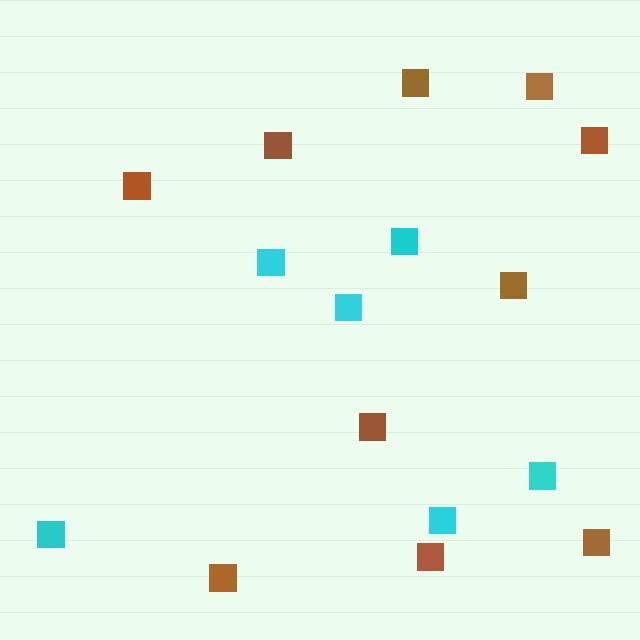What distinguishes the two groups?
There are 2 groups: one group of cyan squares (6) and one group of brown squares (10).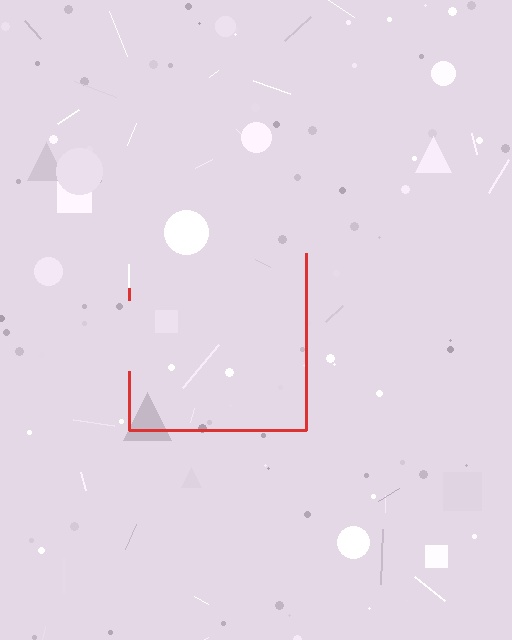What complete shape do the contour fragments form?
The contour fragments form a square.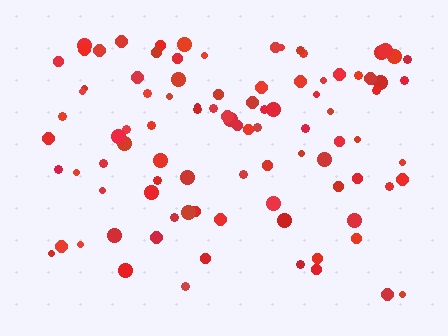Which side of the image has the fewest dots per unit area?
The bottom.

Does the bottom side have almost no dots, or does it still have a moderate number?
Still a moderate number, just noticeably fewer than the top.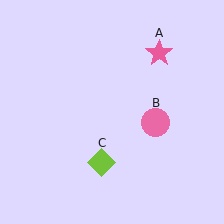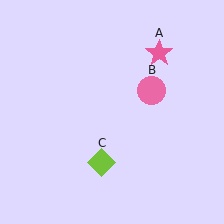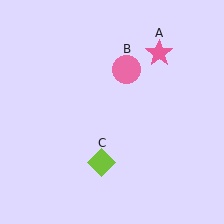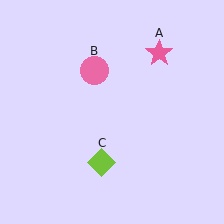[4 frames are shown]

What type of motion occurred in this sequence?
The pink circle (object B) rotated counterclockwise around the center of the scene.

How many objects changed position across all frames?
1 object changed position: pink circle (object B).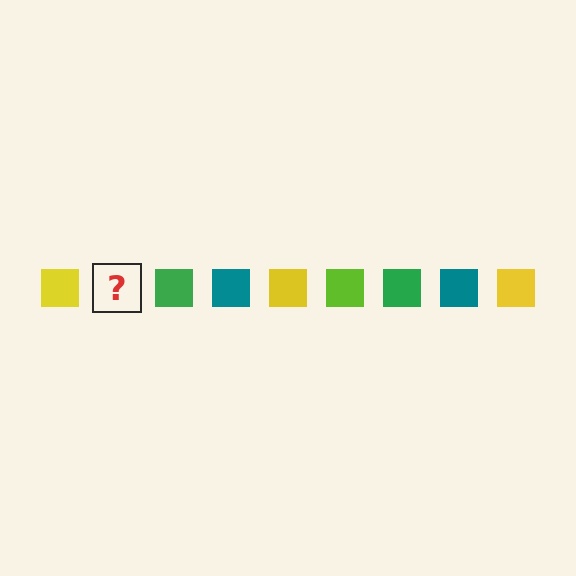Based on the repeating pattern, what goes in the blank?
The blank should be a lime square.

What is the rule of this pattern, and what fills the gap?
The rule is that the pattern cycles through yellow, lime, green, teal squares. The gap should be filled with a lime square.